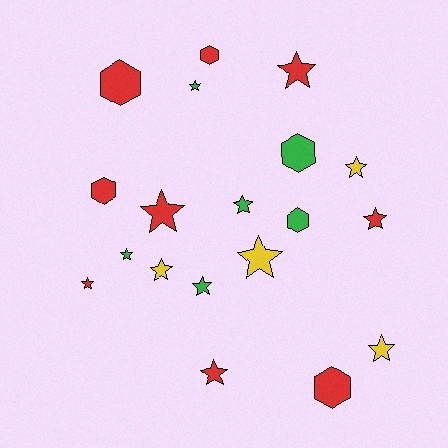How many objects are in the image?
There are 19 objects.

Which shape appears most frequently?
Star, with 13 objects.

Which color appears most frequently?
Red, with 9 objects.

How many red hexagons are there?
There are 4 red hexagons.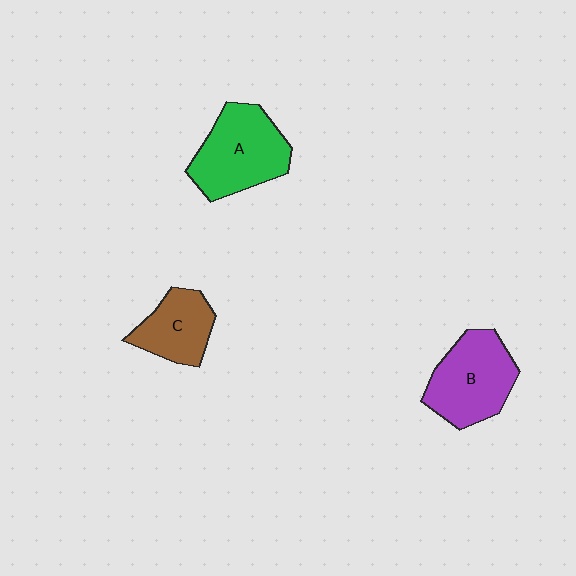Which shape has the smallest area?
Shape C (brown).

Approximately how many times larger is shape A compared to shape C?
Approximately 1.5 times.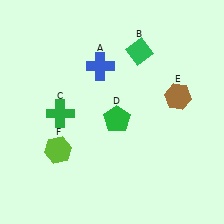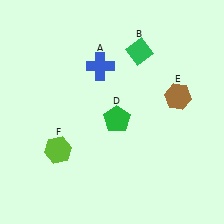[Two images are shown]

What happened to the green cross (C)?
The green cross (C) was removed in Image 2. It was in the bottom-left area of Image 1.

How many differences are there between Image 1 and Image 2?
There is 1 difference between the two images.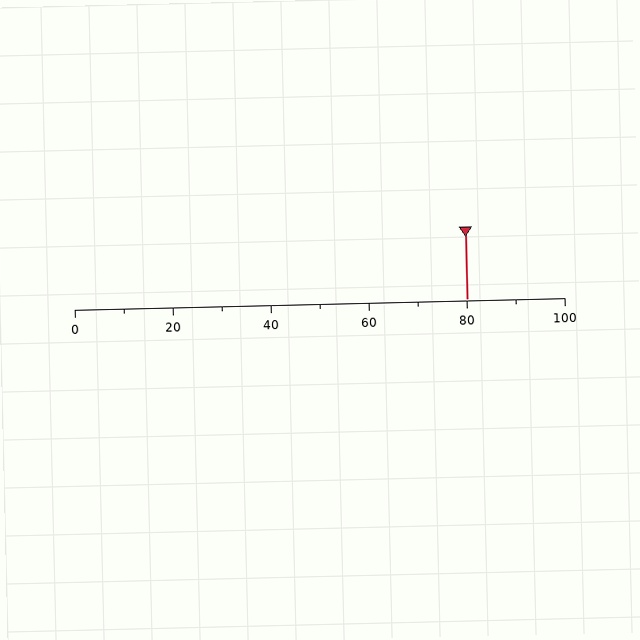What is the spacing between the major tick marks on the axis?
The major ticks are spaced 20 apart.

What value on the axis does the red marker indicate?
The marker indicates approximately 80.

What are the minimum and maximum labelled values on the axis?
The axis runs from 0 to 100.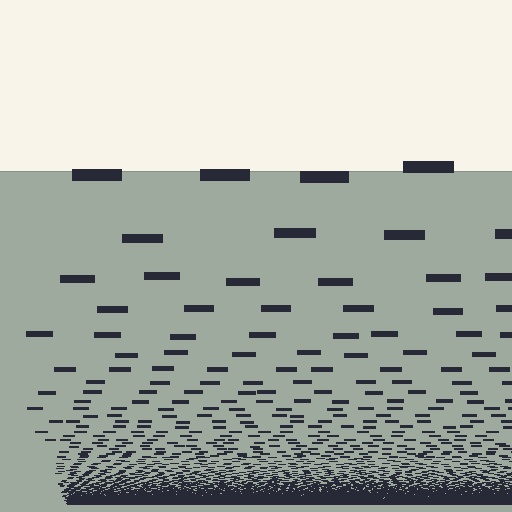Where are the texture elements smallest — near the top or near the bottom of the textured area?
Near the bottom.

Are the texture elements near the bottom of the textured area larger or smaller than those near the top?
Smaller. The gradient is inverted — elements near the bottom are smaller and denser.